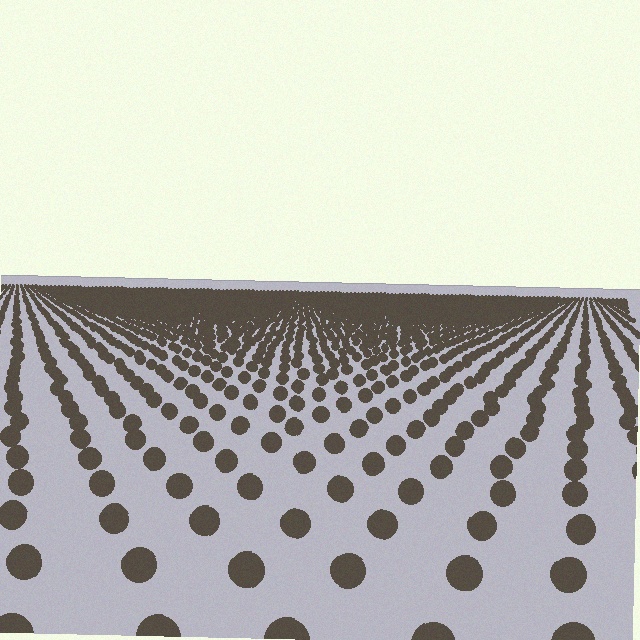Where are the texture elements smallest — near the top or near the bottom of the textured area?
Near the top.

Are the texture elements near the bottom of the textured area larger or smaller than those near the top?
Larger. Near the bottom, elements are closer to the viewer and appear at a bigger on-screen size.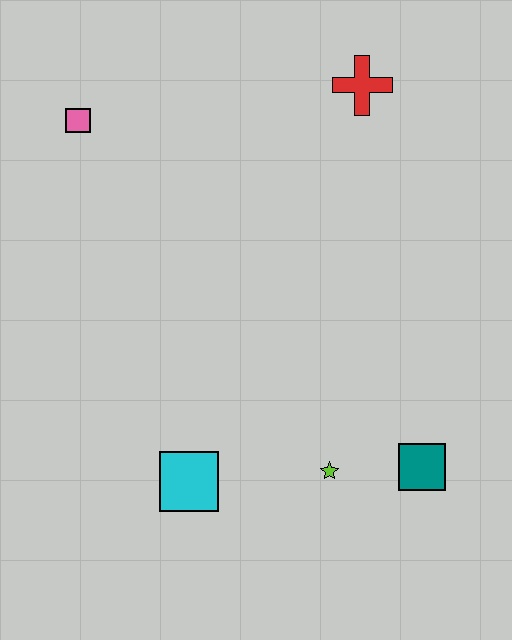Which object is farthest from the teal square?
The pink square is farthest from the teal square.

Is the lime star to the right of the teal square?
No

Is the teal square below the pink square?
Yes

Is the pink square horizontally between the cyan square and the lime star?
No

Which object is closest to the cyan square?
The lime star is closest to the cyan square.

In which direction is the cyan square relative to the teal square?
The cyan square is to the left of the teal square.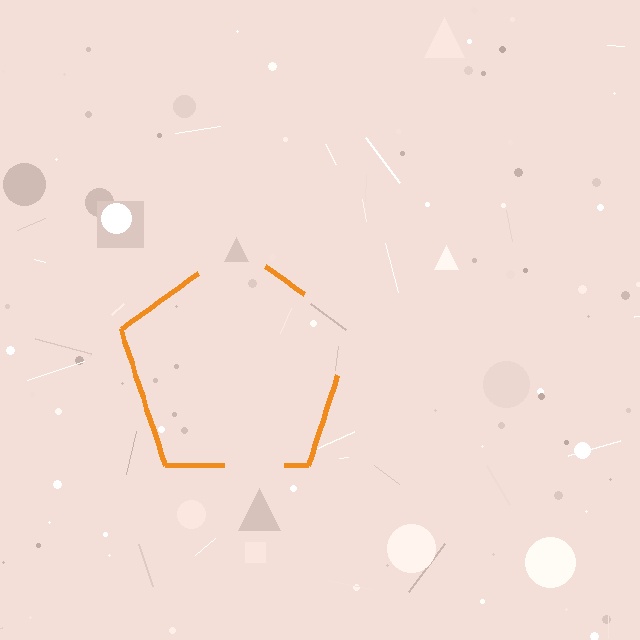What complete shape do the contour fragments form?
The contour fragments form a pentagon.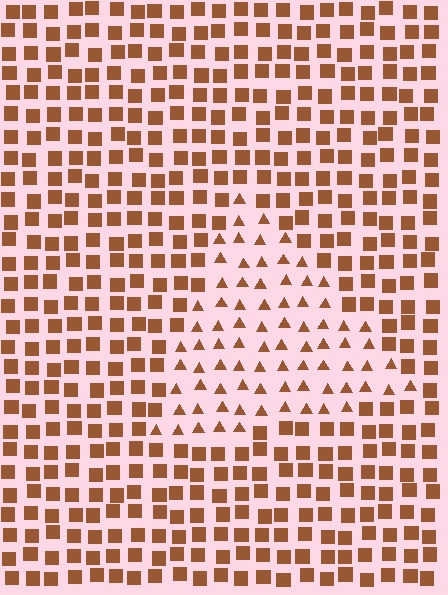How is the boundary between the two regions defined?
The boundary is defined by a change in element shape: triangles inside vs. squares outside. All elements share the same color and spacing.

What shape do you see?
I see a triangle.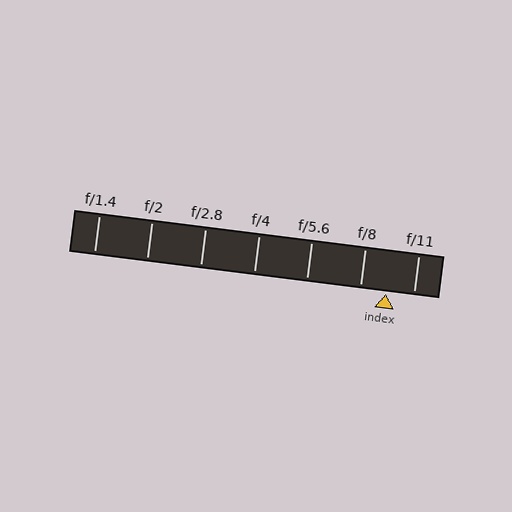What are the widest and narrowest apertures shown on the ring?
The widest aperture shown is f/1.4 and the narrowest is f/11.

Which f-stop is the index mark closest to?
The index mark is closest to f/8.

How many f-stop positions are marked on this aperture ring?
There are 7 f-stop positions marked.